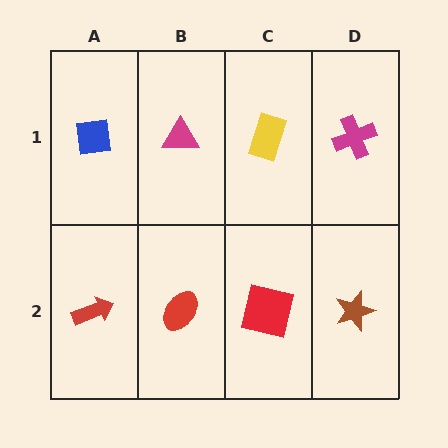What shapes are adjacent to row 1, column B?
A red ellipse (row 2, column B), a blue square (row 1, column A), a yellow rectangle (row 1, column C).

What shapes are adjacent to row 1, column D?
A brown star (row 2, column D), a yellow rectangle (row 1, column C).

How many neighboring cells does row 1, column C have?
3.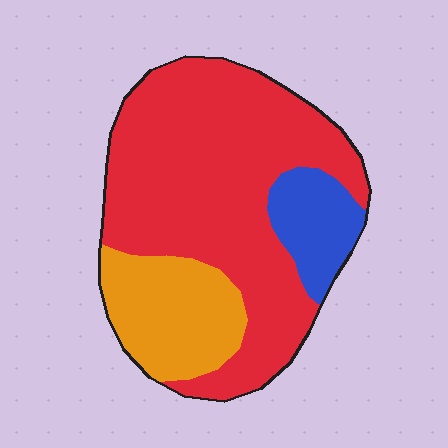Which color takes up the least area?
Blue, at roughly 10%.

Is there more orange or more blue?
Orange.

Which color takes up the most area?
Red, at roughly 65%.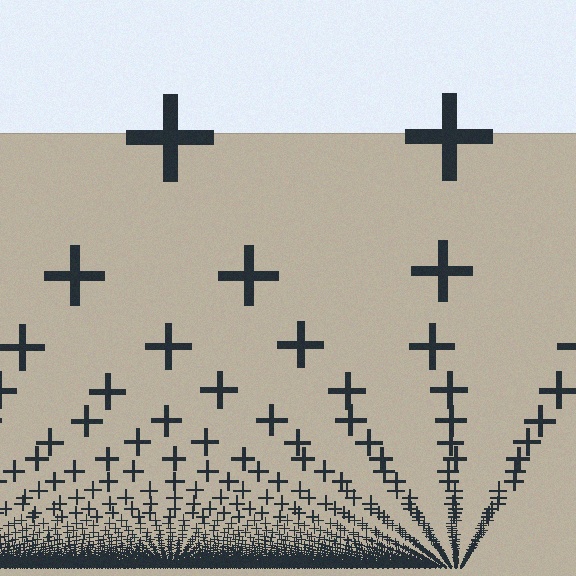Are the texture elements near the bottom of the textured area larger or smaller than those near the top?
Smaller. The gradient is inverted — elements near the bottom are smaller and denser.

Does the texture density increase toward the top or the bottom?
Density increases toward the bottom.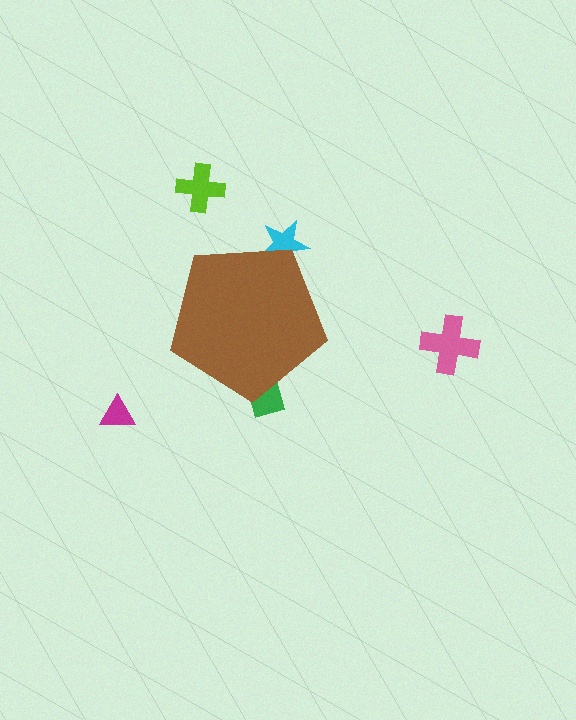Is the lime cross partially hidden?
No, the lime cross is fully visible.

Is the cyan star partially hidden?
Yes, the cyan star is partially hidden behind the brown pentagon.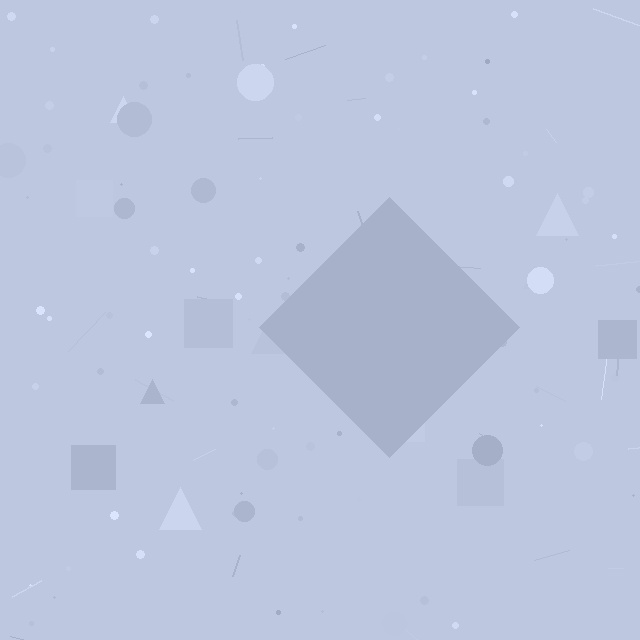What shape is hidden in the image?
A diamond is hidden in the image.